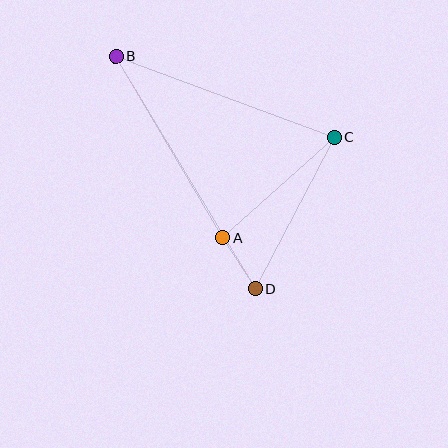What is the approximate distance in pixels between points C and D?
The distance between C and D is approximately 171 pixels.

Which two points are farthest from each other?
Points B and D are farthest from each other.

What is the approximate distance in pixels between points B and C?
The distance between B and C is approximately 233 pixels.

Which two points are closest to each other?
Points A and D are closest to each other.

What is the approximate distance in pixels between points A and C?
The distance between A and C is approximately 150 pixels.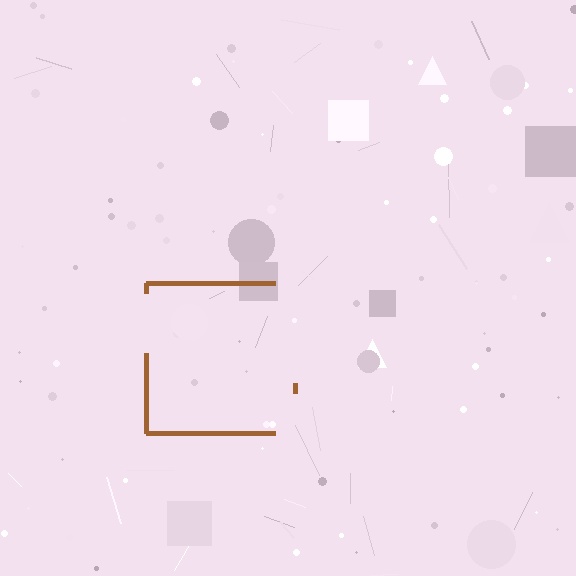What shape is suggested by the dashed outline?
The dashed outline suggests a square.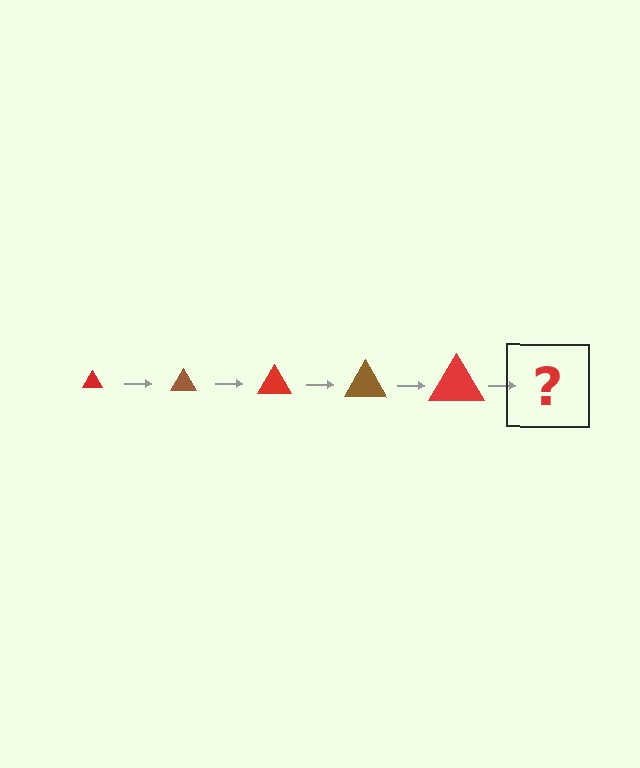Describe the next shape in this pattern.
It should be a brown triangle, larger than the previous one.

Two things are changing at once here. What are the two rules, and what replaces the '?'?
The two rules are that the triangle grows larger each step and the color cycles through red and brown. The '?' should be a brown triangle, larger than the previous one.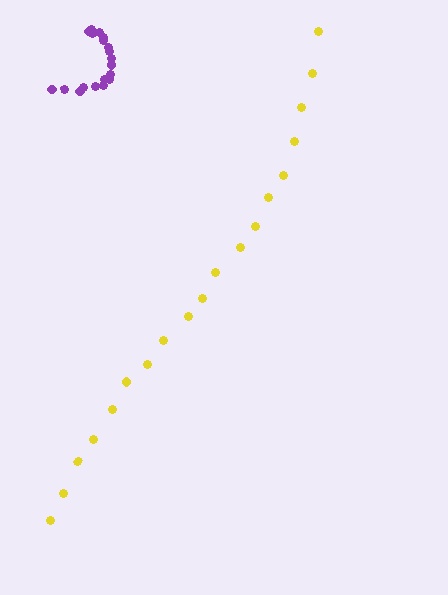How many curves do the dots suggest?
There are 2 distinct paths.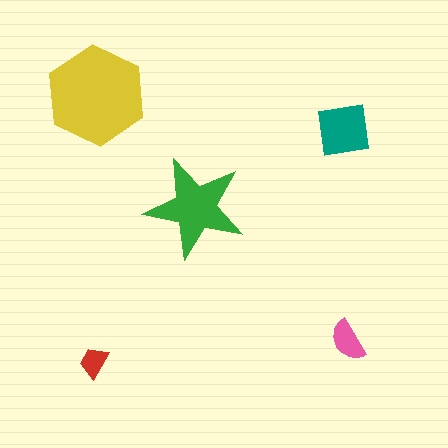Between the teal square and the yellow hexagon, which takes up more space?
The yellow hexagon.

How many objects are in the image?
There are 5 objects in the image.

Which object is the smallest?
The red trapezoid.